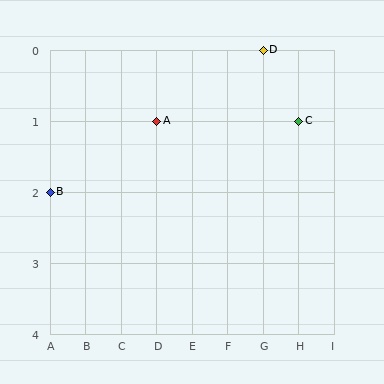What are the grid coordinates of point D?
Point D is at grid coordinates (G, 0).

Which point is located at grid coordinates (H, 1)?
Point C is at (H, 1).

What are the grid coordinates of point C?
Point C is at grid coordinates (H, 1).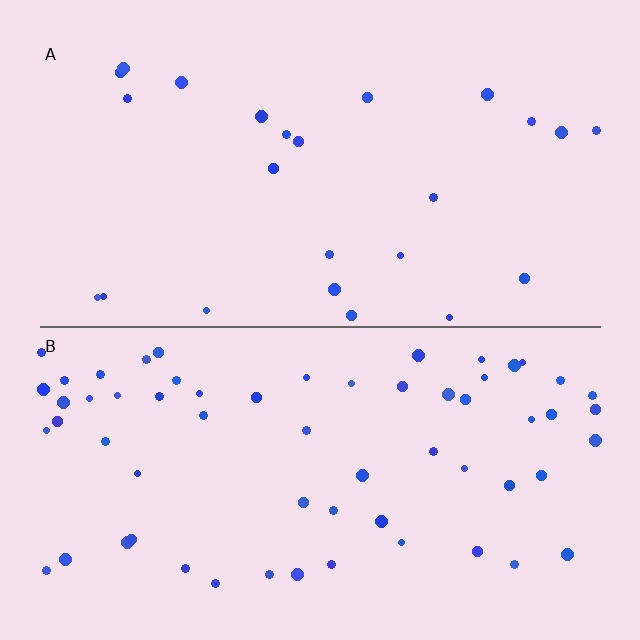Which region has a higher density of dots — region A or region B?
B (the bottom).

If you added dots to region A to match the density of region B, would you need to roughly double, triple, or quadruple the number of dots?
Approximately triple.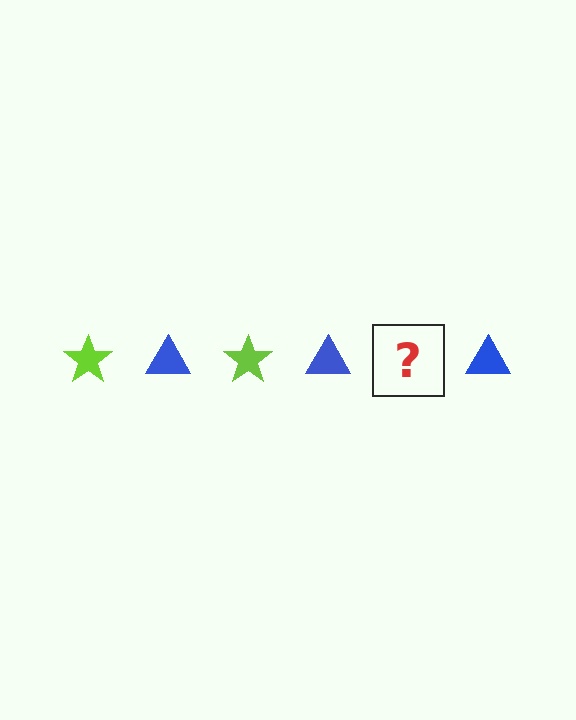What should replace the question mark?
The question mark should be replaced with a lime star.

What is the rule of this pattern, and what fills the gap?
The rule is that the pattern alternates between lime star and blue triangle. The gap should be filled with a lime star.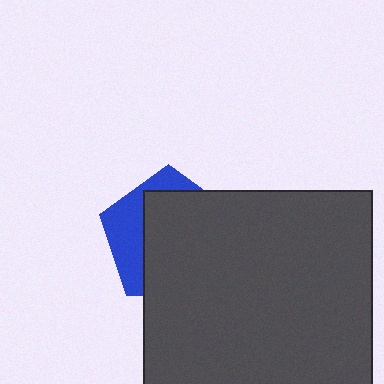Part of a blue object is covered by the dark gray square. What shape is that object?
It is a pentagon.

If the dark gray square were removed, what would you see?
You would see the complete blue pentagon.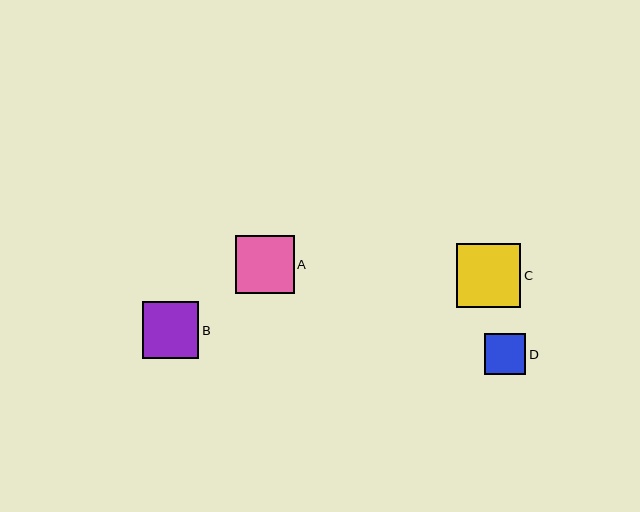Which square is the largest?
Square C is the largest with a size of approximately 65 pixels.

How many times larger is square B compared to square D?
Square B is approximately 1.4 times the size of square D.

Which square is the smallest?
Square D is the smallest with a size of approximately 41 pixels.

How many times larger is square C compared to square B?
Square C is approximately 1.1 times the size of square B.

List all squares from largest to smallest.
From largest to smallest: C, A, B, D.